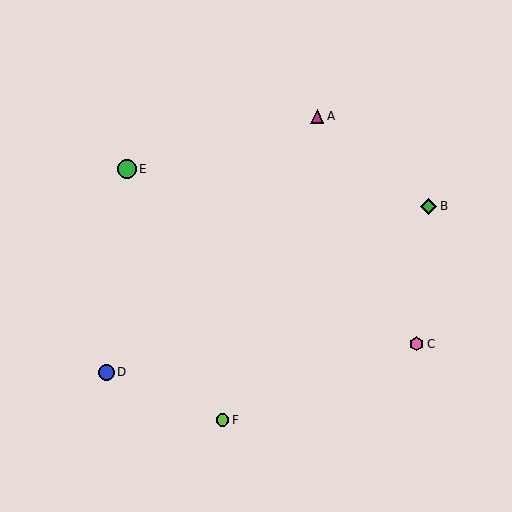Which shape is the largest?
The green circle (labeled E) is the largest.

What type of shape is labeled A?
Shape A is a magenta triangle.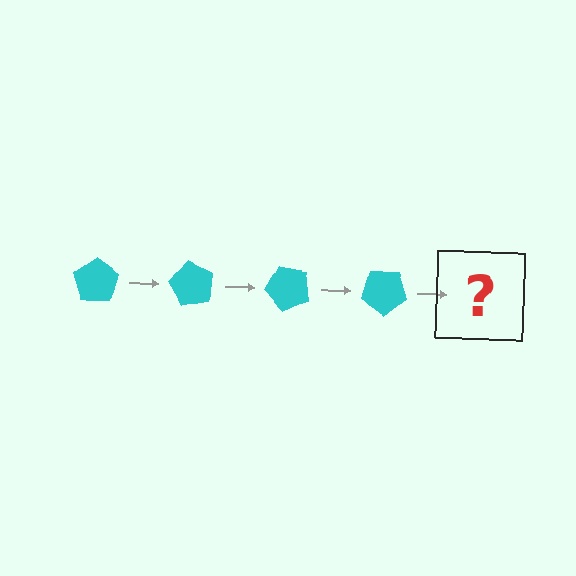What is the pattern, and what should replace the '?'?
The pattern is that the pentagon rotates 60 degrees each step. The '?' should be a cyan pentagon rotated 240 degrees.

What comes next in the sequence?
The next element should be a cyan pentagon rotated 240 degrees.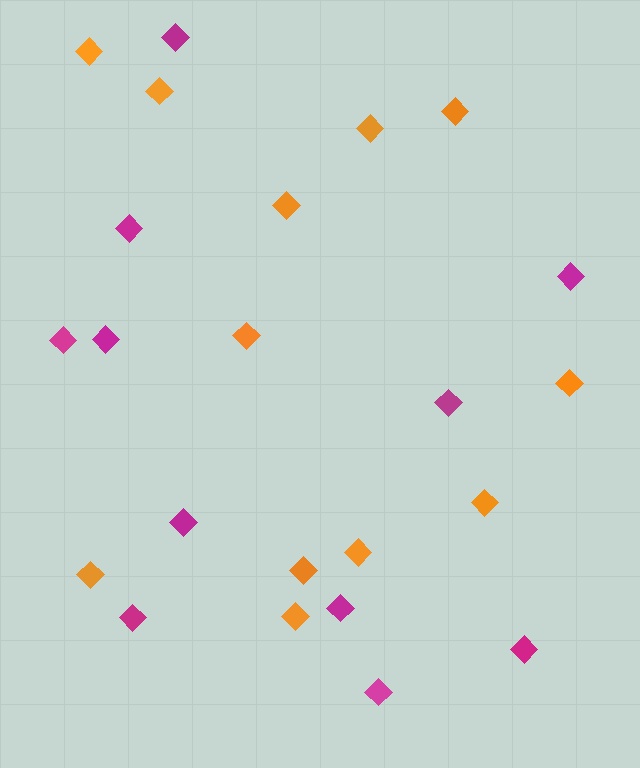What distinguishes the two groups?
There are 2 groups: one group of magenta diamonds (11) and one group of orange diamonds (12).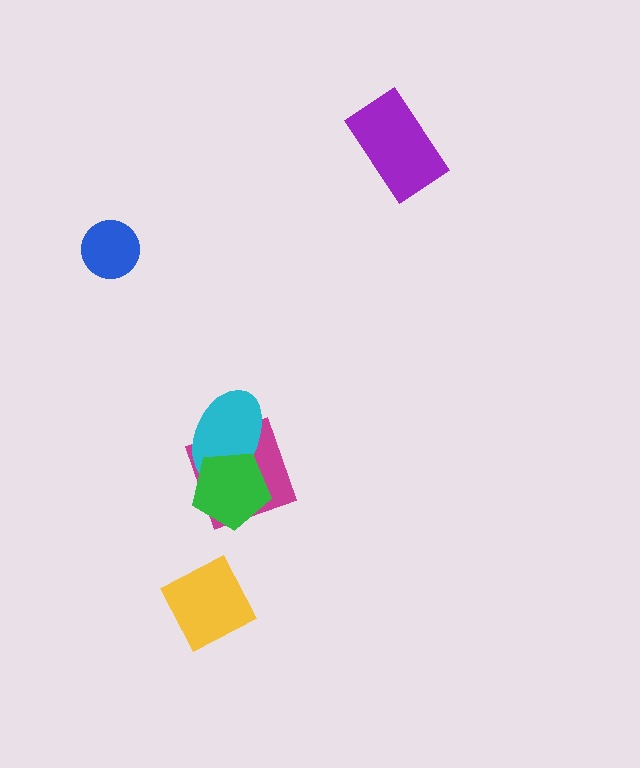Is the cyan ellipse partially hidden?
Yes, it is partially covered by another shape.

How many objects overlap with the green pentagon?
2 objects overlap with the green pentagon.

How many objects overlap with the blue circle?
0 objects overlap with the blue circle.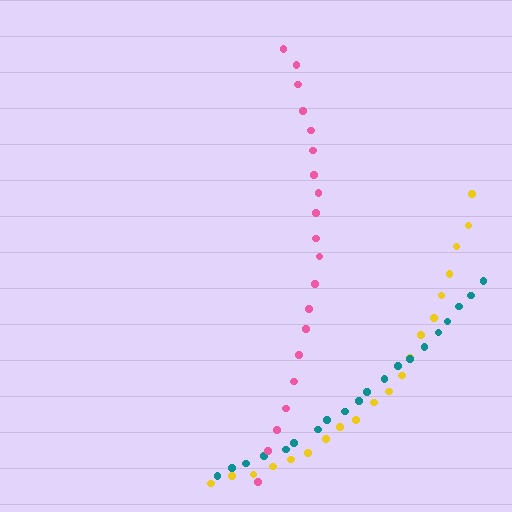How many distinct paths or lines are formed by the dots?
There are 3 distinct paths.